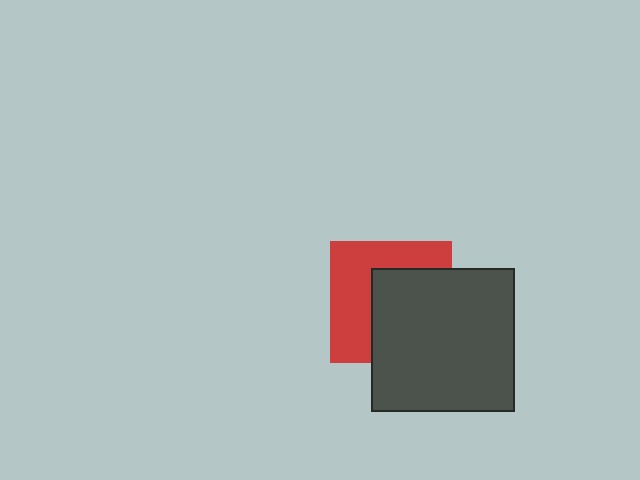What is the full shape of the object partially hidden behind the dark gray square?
The partially hidden object is a red square.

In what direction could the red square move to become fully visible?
The red square could move toward the upper-left. That would shift it out from behind the dark gray square entirely.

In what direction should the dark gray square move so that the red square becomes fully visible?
The dark gray square should move toward the lower-right. That is the shortest direction to clear the overlap and leave the red square fully visible.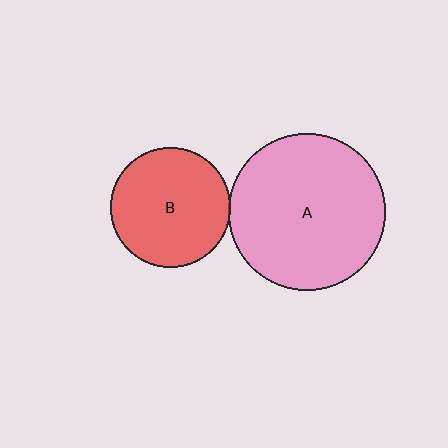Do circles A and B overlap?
Yes.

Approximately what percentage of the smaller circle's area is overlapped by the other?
Approximately 5%.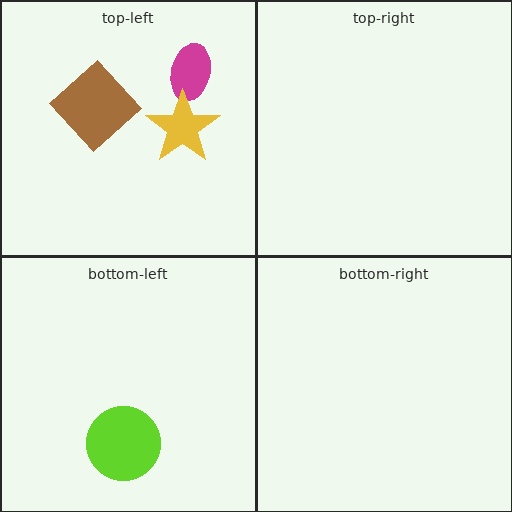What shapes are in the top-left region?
The magenta ellipse, the brown diamond, the yellow star.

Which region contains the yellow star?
The top-left region.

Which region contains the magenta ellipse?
The top-left region.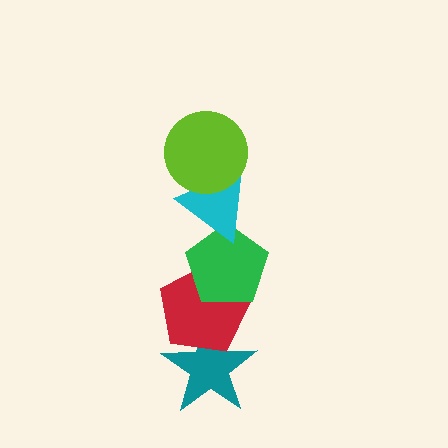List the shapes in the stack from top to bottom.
From top to bottom: the lime circle, the cyan triangle, the green pentagon, the red pentagon, the teal star.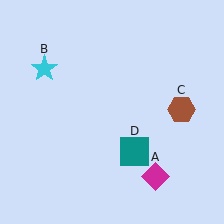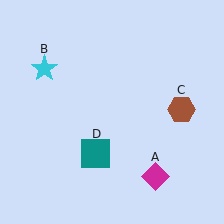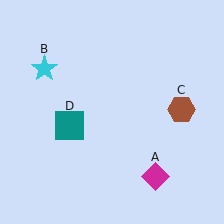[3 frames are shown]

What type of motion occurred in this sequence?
The teal square (object D) rotated clockwise around the center of the scene.